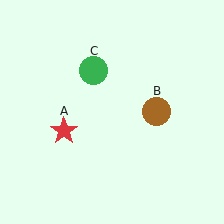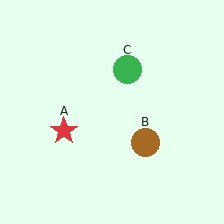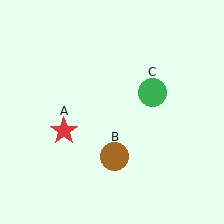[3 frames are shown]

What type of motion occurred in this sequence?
The brown circle (object B), green circle (object C) rotated clockwise around the center of the scene.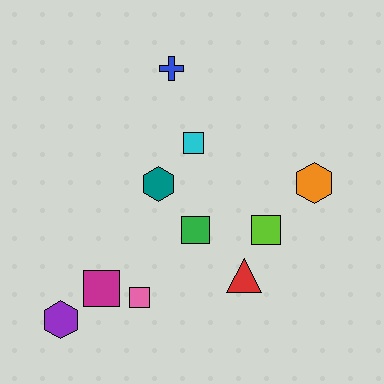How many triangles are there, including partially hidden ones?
There is 1 triangle.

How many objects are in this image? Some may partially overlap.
There are 10 objects.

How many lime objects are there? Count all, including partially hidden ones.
There is 1 lime object.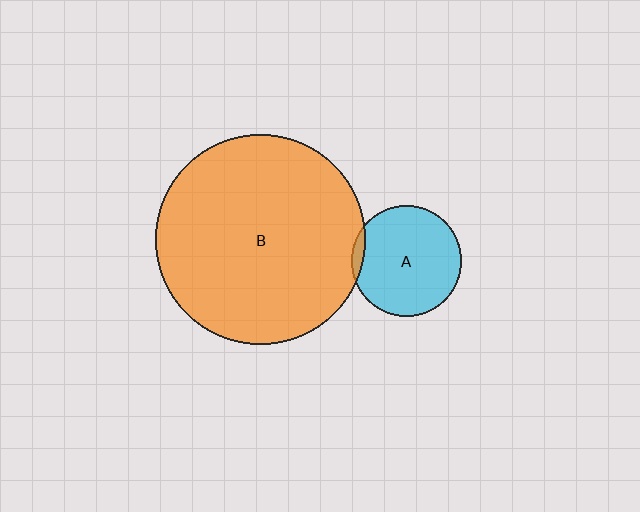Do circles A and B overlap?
Yes.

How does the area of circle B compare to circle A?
Approximately 3.6 times.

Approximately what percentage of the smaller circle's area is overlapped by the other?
Approximately 5%.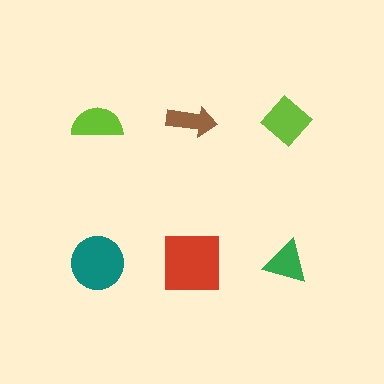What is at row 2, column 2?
A red square.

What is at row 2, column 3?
A green triangle.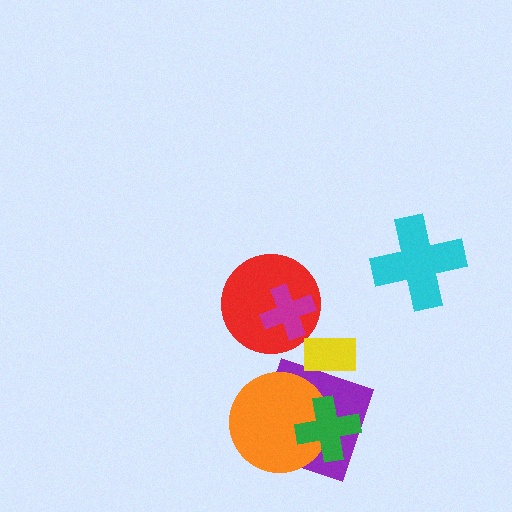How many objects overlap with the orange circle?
2 objects overlap with the orange circle.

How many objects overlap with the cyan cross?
0 objects overlap with the cyan cross.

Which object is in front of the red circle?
The magenta cross is in front of the red circle.